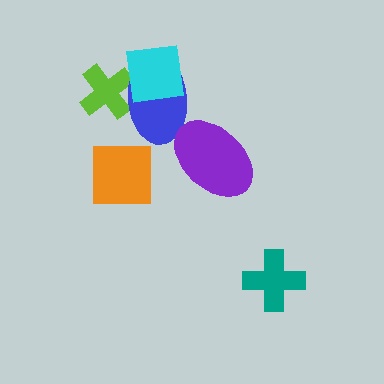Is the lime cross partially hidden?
Yes, it is partially covered by another shape.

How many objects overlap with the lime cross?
1 object overlaps with the lime cross.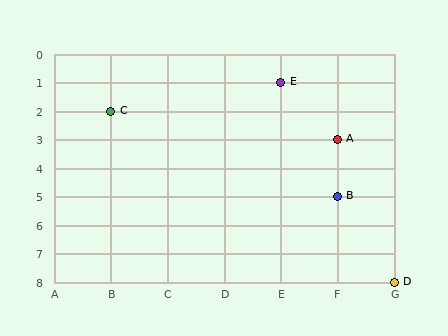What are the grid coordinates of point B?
Point B is at grid coordinates (F, 5).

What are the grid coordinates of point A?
Point A is at grid coordinates (F, 3).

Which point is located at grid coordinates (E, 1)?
Point E is at (E, 1).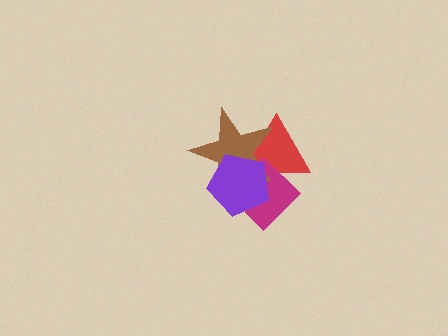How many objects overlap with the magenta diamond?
3 objects overlap with the magenta diamond.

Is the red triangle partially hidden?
Yes, it is partially covered by another shape.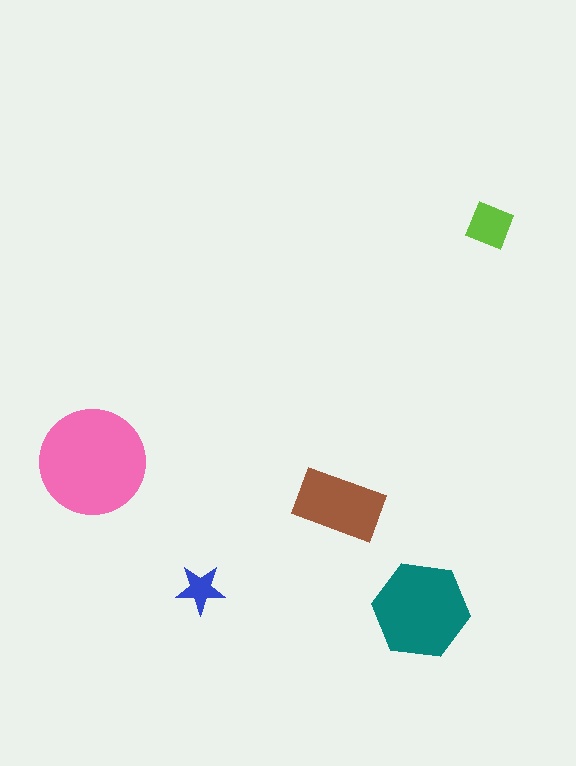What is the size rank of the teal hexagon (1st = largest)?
2nd.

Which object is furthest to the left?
The pink circle is leftmost.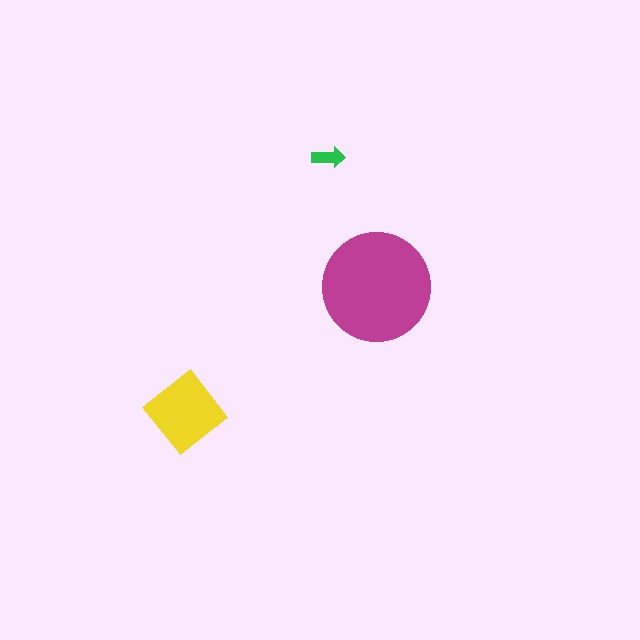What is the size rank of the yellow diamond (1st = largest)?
2nd.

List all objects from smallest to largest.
The green arrow, the yellow diamond, the magenta circle.